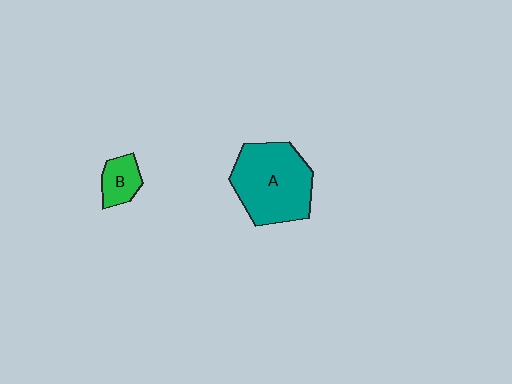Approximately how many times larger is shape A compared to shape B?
Approximately 3.3 times.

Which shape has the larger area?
Shape A (teal).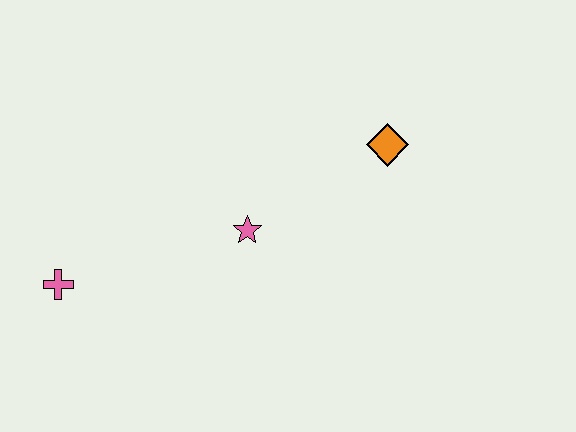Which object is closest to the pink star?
The orange diamond is closest to the pink star.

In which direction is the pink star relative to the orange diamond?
The pink star is to the left of the orange diamond.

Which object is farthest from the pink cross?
The orange diamond is farthest from the pink cross.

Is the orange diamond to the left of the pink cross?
No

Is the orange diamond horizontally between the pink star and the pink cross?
No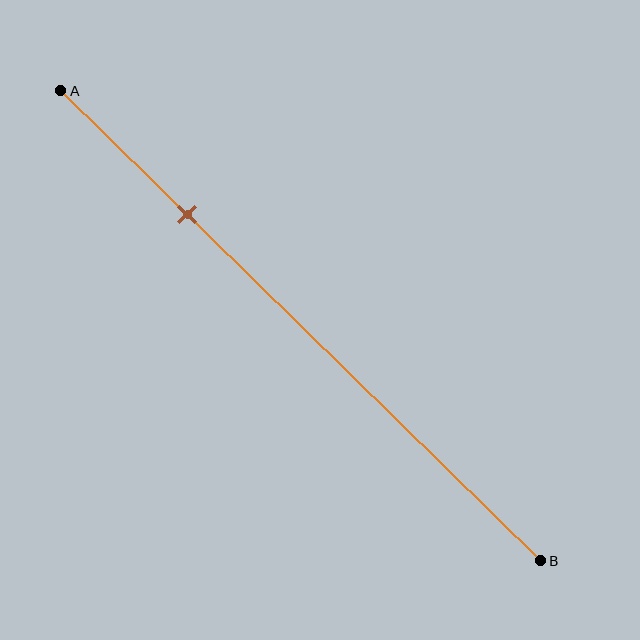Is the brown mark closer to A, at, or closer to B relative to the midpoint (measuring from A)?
The brown mark is closer to point A than the midpoint of segment AB.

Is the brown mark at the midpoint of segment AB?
No, the mark is at about 25% from A, not at the 50% midpoint.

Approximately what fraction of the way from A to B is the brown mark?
The brown mark is approximately 25% of the way from A to B.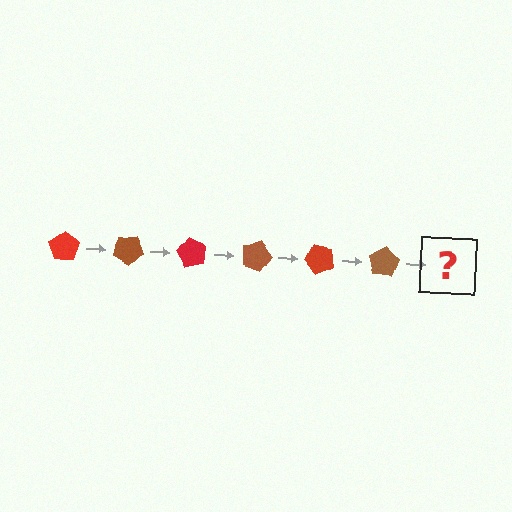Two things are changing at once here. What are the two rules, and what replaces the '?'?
The two rules are that it rotates 30 degrees each step and the color cycles through red and brown. The '?' should be a red pentagon, rotated 180 degrees from the start.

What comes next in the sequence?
The next element should be a red pentagon, rotated 180 degrees from the start.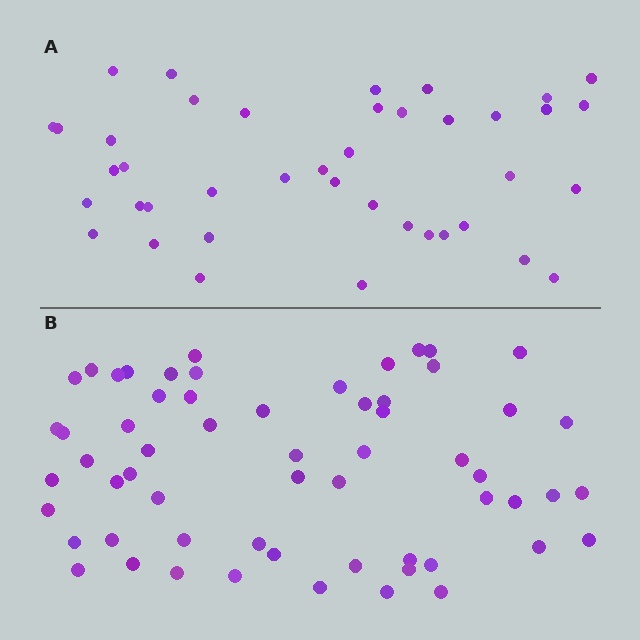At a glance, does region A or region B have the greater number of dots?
Region B (the bottom region) has more dots.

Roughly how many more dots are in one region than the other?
Region B has approximately 20 more dots than region A.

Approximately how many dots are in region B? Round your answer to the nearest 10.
About 60 dots.